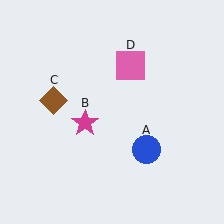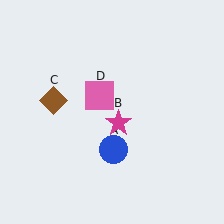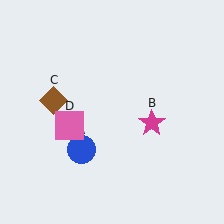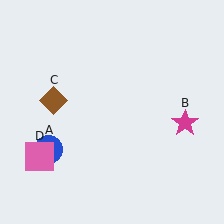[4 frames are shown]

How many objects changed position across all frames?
3 objects changed position: blue circle (object A), magenta star (object B), pink square (object D).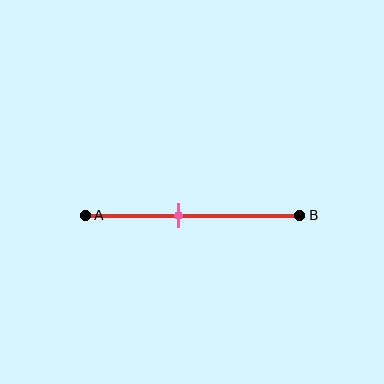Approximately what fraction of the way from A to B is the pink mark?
The pink mark is approximately 45% of the way from A to B.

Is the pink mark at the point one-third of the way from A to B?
No, the mark is at about 45% from A, not at the 33% one-third point.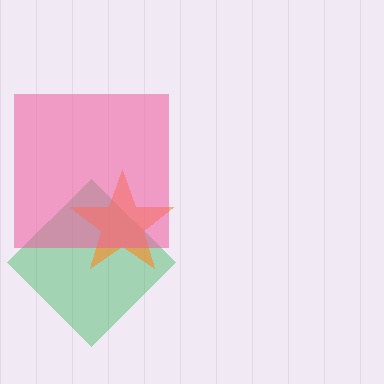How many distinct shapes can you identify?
There are 3 distinct shapes: a green diamond, an orange star, a pink square.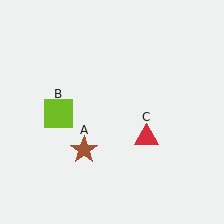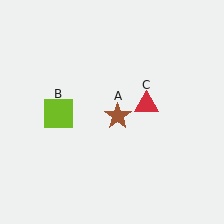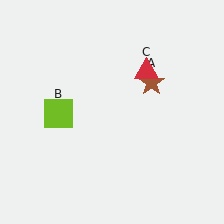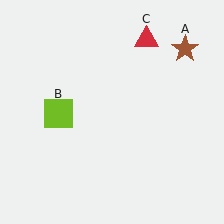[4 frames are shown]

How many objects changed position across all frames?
2 objects changed position: brown star (object A), red triangle (object C).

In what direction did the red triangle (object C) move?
The red triangle (object C) moved up.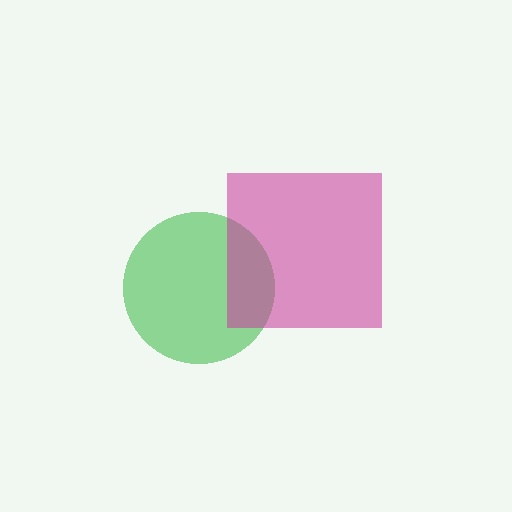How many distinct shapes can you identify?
There are 2 distinct shapes: a green circle, a magenta square.